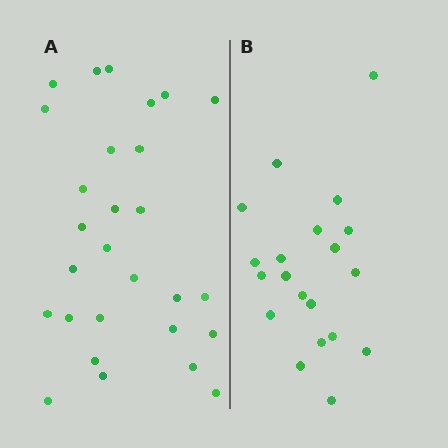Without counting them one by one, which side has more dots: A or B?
Region A (the left region) has more dots.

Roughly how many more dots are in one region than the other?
Region A has roughly 8 or so more dots than region B.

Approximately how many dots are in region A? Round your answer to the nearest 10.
About 30 dots. (The exact count is 28, which rounds to 30.)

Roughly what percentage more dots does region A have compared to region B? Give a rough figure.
About 40% more.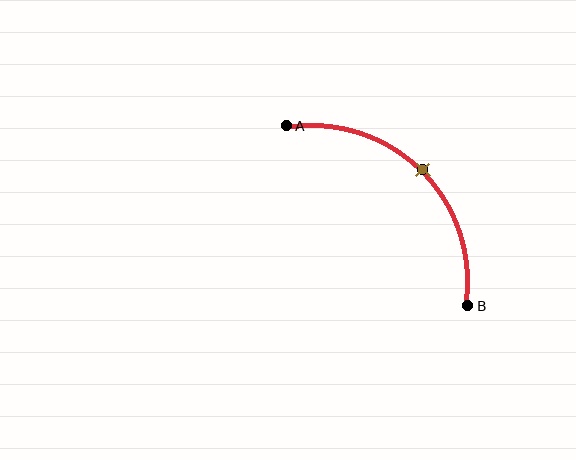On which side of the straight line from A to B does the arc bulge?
The arc bulges above and to the right of the straight line connecting A and B.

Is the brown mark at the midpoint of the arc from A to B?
Yes. The brown mark lies on the arc at equal arc-length from both A and B — it is the arc midpoint.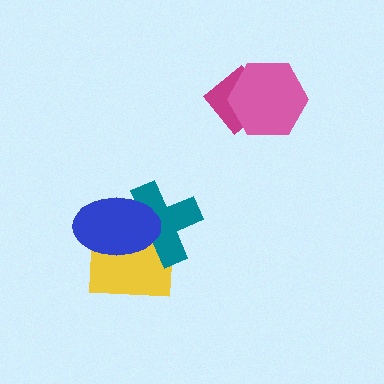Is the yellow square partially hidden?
Yes, it is partially covered by another shape.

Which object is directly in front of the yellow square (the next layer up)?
The teal cross is directly in front of the yellow square.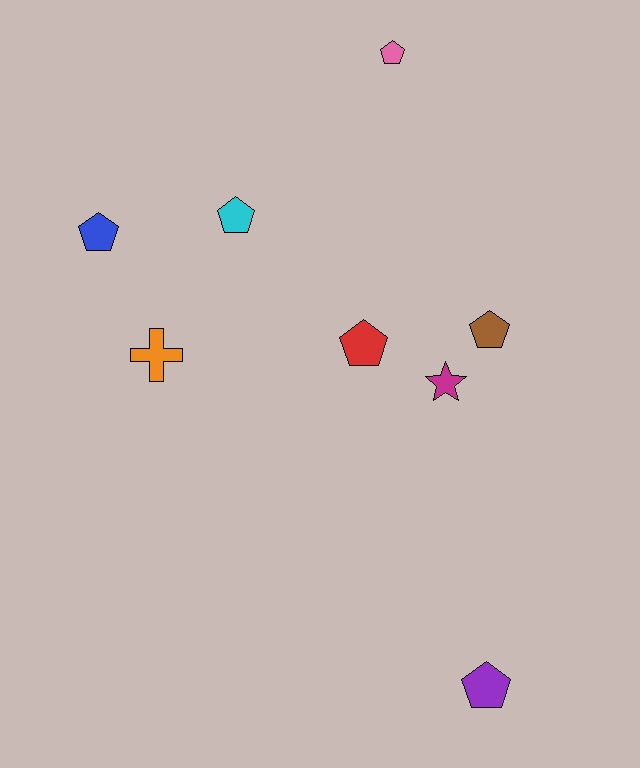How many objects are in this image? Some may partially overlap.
There are 8 objects.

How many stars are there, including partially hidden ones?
There is 1 star.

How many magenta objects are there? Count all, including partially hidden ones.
There is 1 magenta object.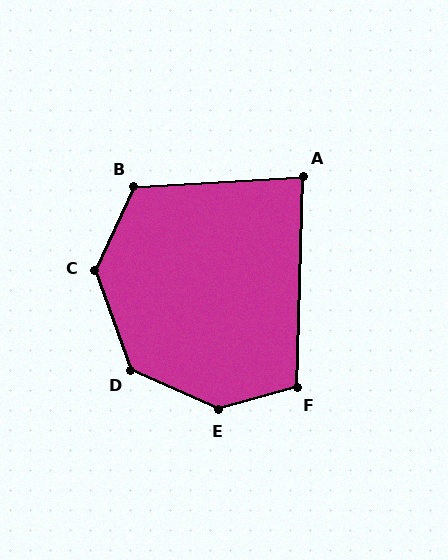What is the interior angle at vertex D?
Approximately 134 degrees (obtuse).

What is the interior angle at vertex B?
Approximately 118 degrees (obtuse).